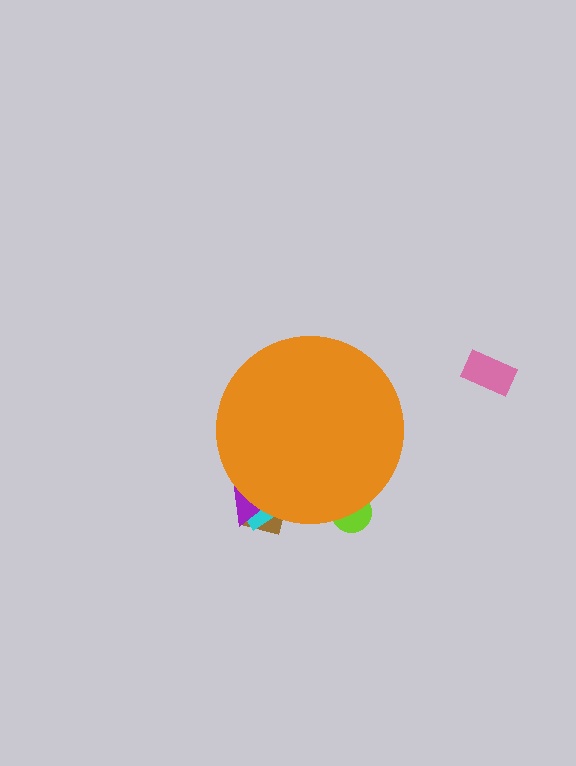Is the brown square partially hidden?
Yes, the brown square is partially hidden behind the orange circle.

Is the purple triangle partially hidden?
Yes, the purple triangle is partially hidden behind the orange circle.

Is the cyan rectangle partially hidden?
Yes, the cyan rectangle is partially hidden behind the orange circle.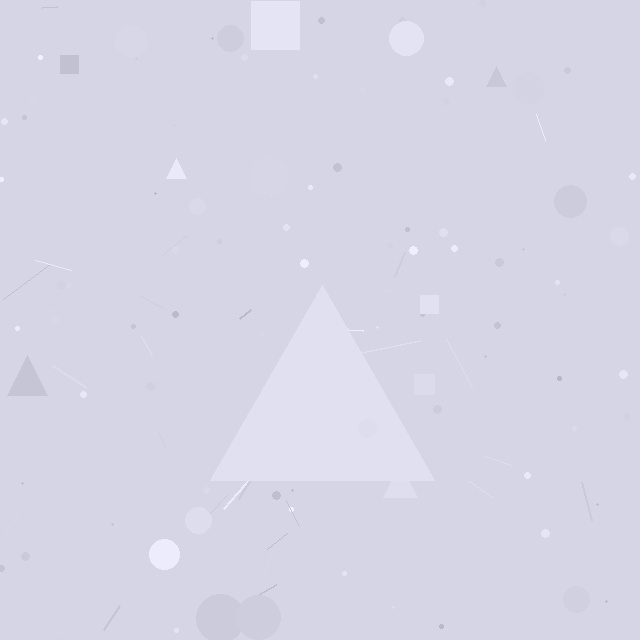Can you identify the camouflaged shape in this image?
The camouflaged shape is a triangle.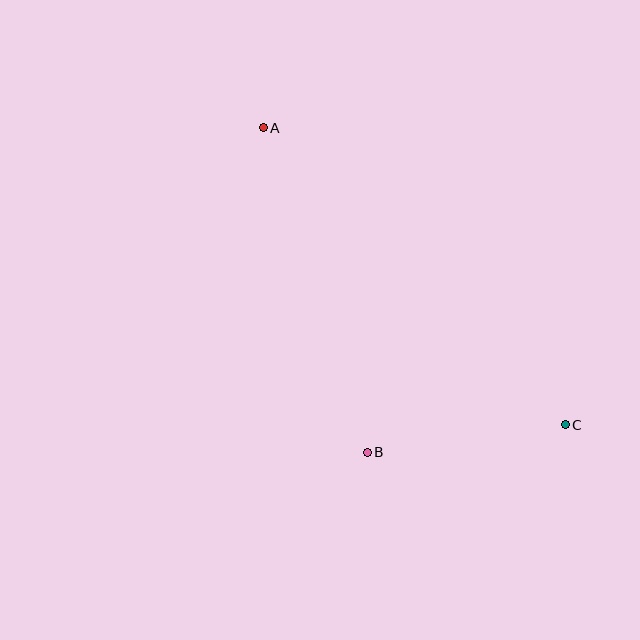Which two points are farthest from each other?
Points A and C are farthest from each other.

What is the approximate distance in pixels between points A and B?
The distance between A and B is approximately 341 pixels.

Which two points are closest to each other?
Points B and C are closest to each other.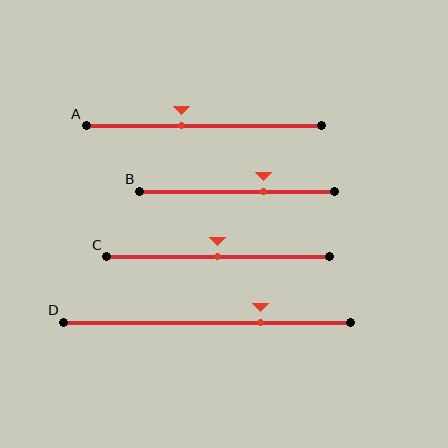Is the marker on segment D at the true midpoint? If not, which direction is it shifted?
No, the marker on segment D is shifted to the right by about 19% of the segment length.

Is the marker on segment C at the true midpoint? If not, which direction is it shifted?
Yes, the marker on segment C is at the true midpoint.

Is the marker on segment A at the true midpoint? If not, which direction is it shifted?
No, the marker on segment A is shifted to the left by about 10% of the segment length.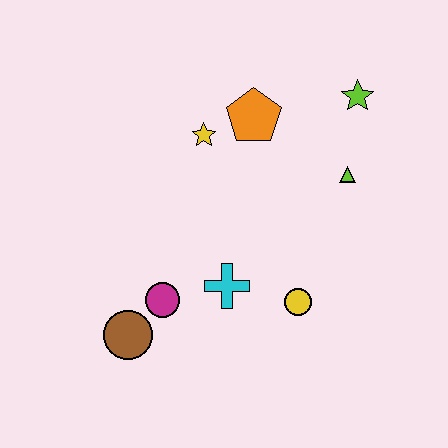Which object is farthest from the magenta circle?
The lime star is farthest from the magenta circle.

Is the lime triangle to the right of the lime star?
No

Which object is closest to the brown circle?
The magenta circle is closest to the brown circle.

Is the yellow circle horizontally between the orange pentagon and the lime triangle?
Yes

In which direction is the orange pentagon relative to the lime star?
The orange pentagon is to the left of the lime star.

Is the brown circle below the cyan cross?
Yes